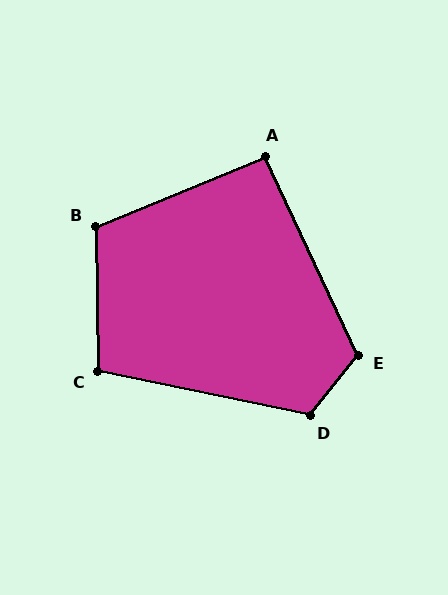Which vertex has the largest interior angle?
D, at approximately 117 degrees.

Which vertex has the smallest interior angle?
A, at approximately 93 degrees.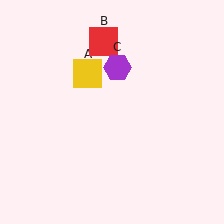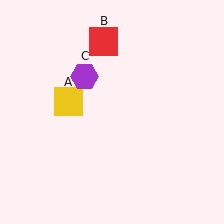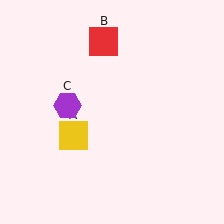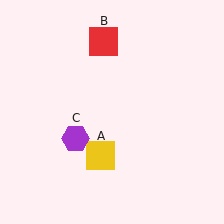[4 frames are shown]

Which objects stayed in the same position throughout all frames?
Red square (object B) remained stationary.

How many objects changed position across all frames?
2 objects changed position: yellow square (object A), purple hexagon (object C).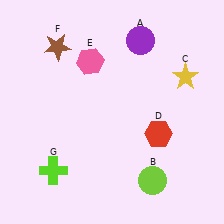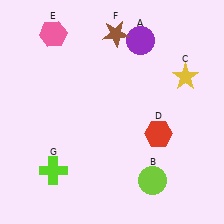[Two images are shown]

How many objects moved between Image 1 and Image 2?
2 objects moved between the two images.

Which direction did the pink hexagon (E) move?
The pink hexagon (E) moved left.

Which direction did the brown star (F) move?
The brown star (F) moved right.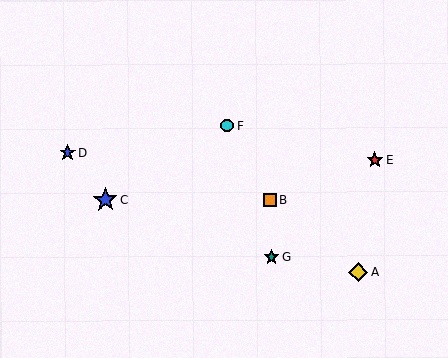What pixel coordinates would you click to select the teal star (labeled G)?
Click at (272, 257) to select the teal star G.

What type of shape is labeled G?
Shape G is a teal star.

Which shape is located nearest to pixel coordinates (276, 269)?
The teal star (labeled G) at (272, 257) is nearest to that location.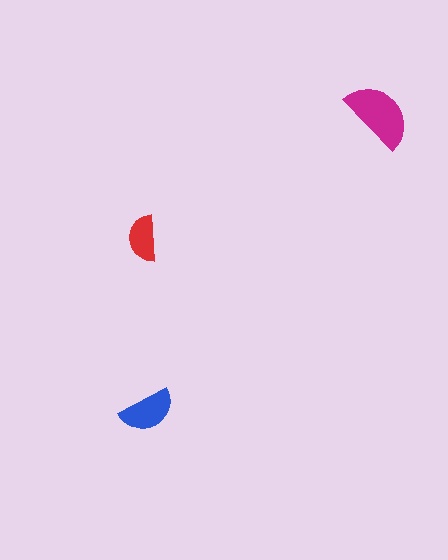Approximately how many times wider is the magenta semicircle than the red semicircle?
About 1.5 times wider.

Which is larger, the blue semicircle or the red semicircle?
The blue one.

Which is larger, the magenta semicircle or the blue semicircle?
The magenta one.